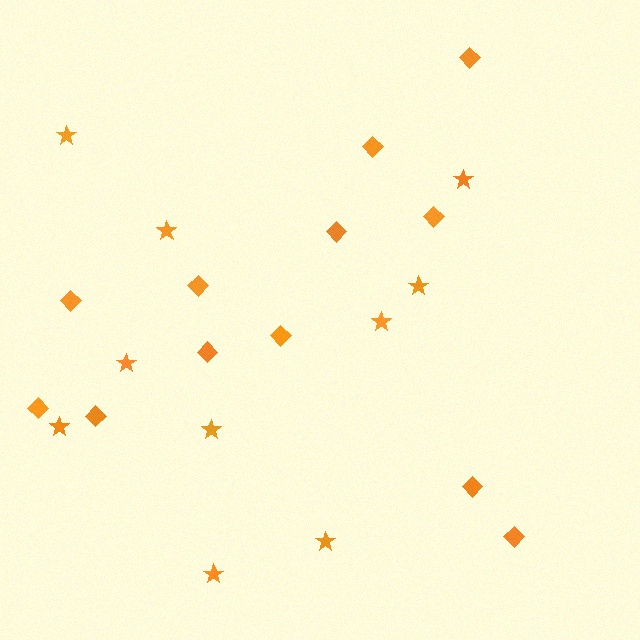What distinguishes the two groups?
There are 2 groups: one group of stars (10) and one group of diamonds (12).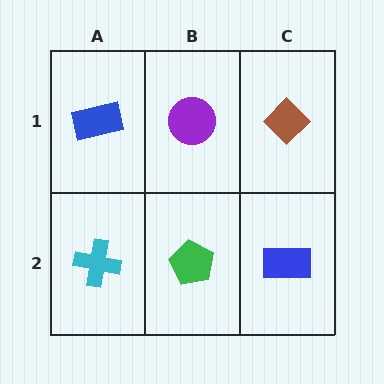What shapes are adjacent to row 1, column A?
A cyan cross (row 2, column A), a purple circle (row 1, column B).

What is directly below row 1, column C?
A blue rectangle.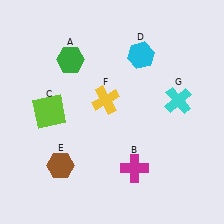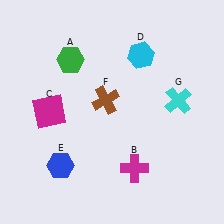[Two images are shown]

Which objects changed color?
C changed from lime to magenta. E changed from brown to blue. F changed from yellow to brown.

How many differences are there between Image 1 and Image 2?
There are 3 differences between the two images.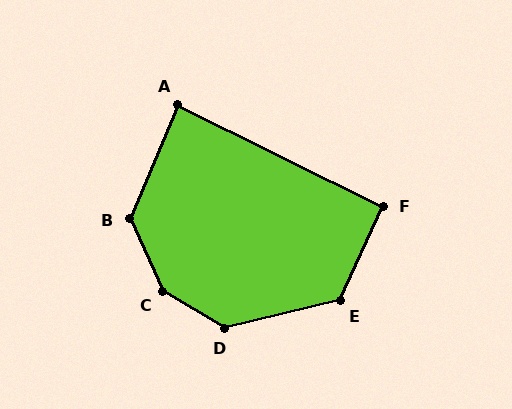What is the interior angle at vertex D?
Approximately 136 degrees (obtuse).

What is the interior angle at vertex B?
Approximately 133 degrees (obtuse).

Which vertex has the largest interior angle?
C, at approximately 145 degrees.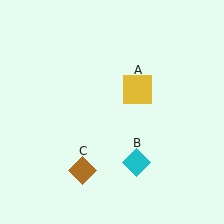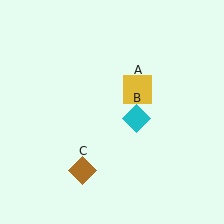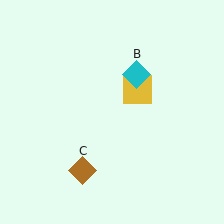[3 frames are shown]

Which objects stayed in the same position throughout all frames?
Yellow square (object A) and brown diamond (object C) remained stationary.